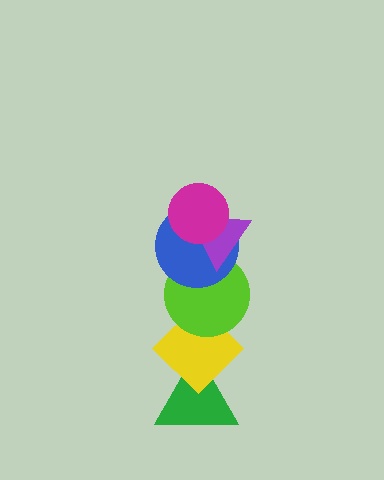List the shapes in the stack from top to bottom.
From top to bottom: the magenta circle, the purple triangle, the blue circle, the lime circle, the yellow diamond, the green triangle.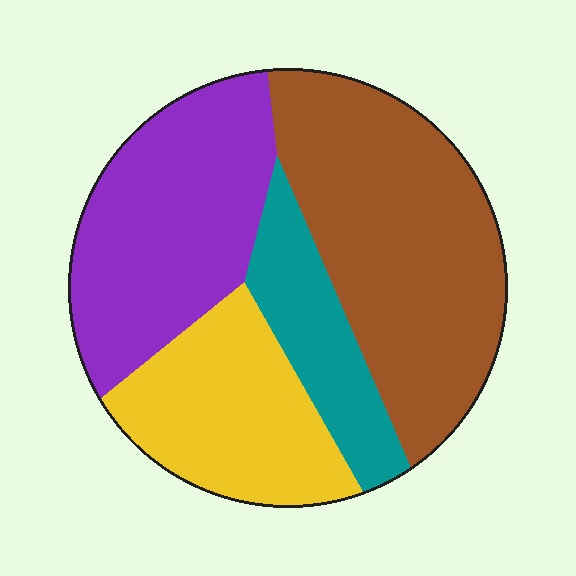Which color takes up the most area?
Brown, at roughly 35%.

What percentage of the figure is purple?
Purple covers about 30% of the figure.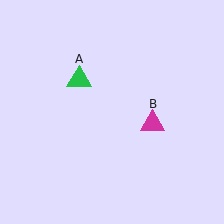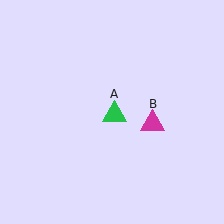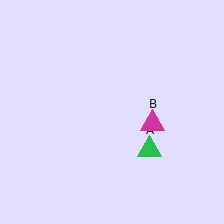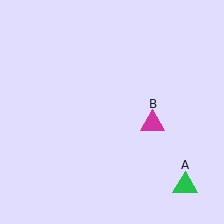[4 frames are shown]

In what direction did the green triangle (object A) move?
The green triangle (object A) moved down and to the right.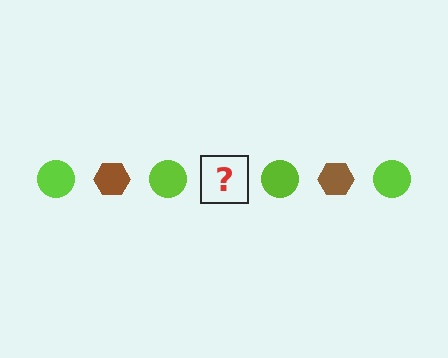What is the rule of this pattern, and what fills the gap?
The rule is that the pattern alternates between lime circle and brown hexagon. The gap should be filled with a brown hexagon.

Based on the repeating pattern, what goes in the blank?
The blank should be a brown hexagon.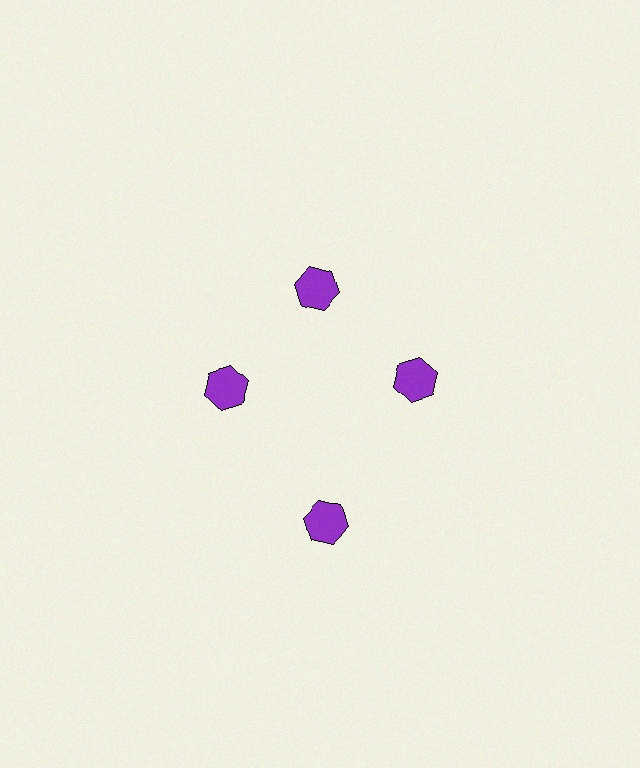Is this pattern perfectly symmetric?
No. The 4 purple hexagons are arranged in a ring, but one element near the 6 o'clock position is pushed outward from the center, breaking the 4-fold rotational symmetry.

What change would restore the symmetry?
The symmetry would be restored by moving it inward, back onto the ring so that all 4 hexagons sit at equal angles and equal distance from the center.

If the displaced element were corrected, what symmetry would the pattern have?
It would have 4-fold rotational symmetry — the pattern would map onto itself every 90 degrees.